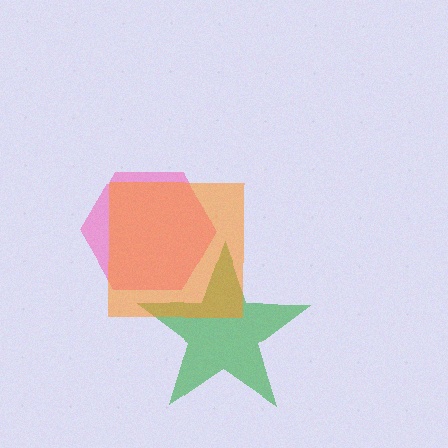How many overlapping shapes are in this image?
There are 3 overlapping shapes in the image.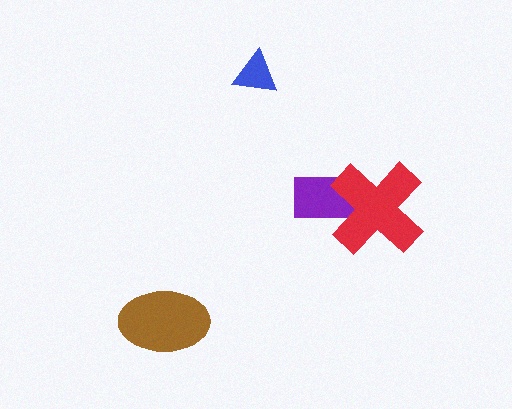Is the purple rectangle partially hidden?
Yes, it is partially covered by another shape.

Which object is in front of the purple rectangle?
The red cross is in front of the purple rectangle.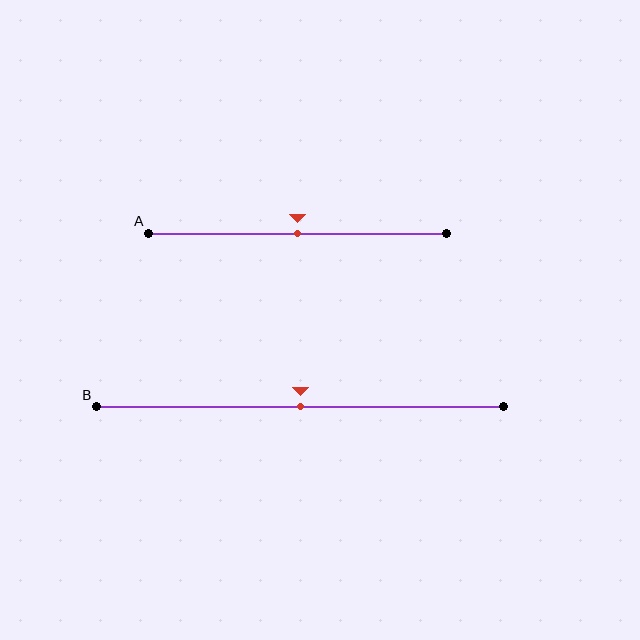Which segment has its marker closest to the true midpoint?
Segment A has its marker closest to the true midpoint.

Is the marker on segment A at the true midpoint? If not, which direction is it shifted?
Yes, the marker on segment A is at the true midpoint.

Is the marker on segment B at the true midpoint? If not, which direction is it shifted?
Yes, the marker on segment B is at the true midpoint.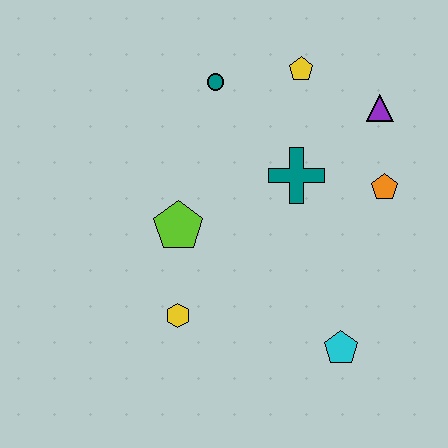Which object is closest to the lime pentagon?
The yellow hexagon is closest to the lime pentagon.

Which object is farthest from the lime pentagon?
The purple triangle is farthest from the lime pentagon.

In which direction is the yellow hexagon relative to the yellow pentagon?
The yellow hexagon is below the yellow pentagon.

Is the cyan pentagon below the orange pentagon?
Yes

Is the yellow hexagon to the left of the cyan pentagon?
Yes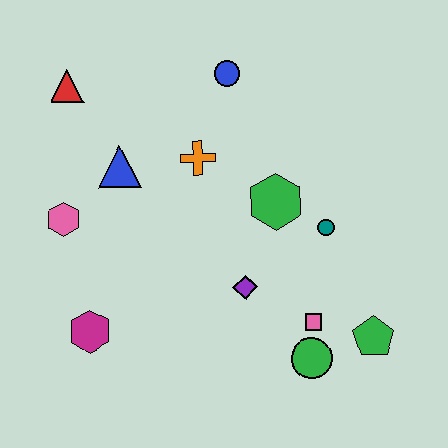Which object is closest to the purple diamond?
The pink square is closest to the purple diamond.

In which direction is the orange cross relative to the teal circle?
The orange cross is to the left of the teal circle.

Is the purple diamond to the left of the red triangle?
No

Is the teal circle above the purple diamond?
Yes